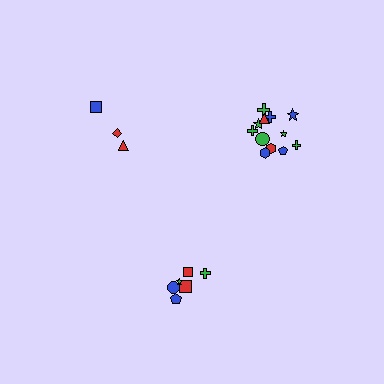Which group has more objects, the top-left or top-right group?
The top-right group.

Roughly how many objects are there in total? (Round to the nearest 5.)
Roughly 20 objects in total.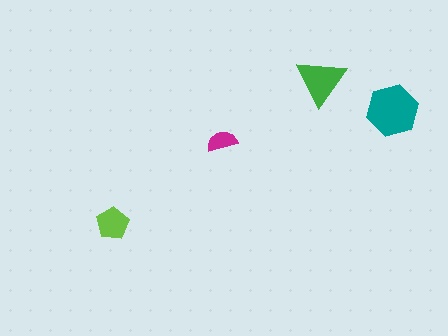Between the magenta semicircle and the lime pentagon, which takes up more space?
The lime pentagon.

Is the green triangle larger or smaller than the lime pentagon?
Larger.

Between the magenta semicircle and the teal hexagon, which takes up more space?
The teal hexagon.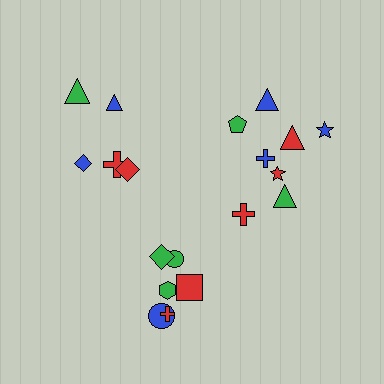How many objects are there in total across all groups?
There are 19 objects.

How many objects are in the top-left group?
There are 5 objects.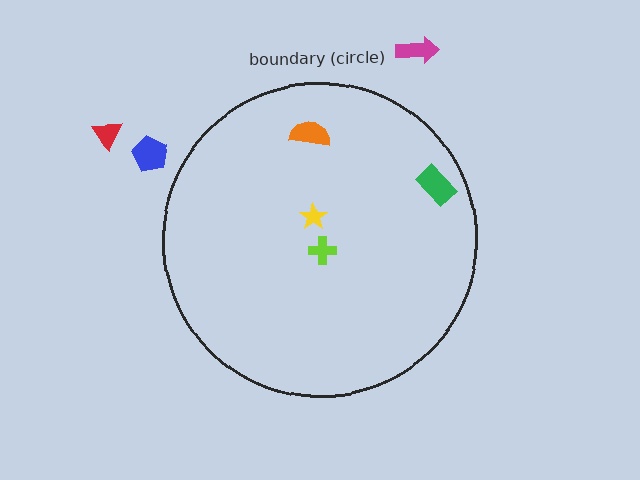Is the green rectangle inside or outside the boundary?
Inside.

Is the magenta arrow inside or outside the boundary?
Outside.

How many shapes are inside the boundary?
4 inside, 3 outside.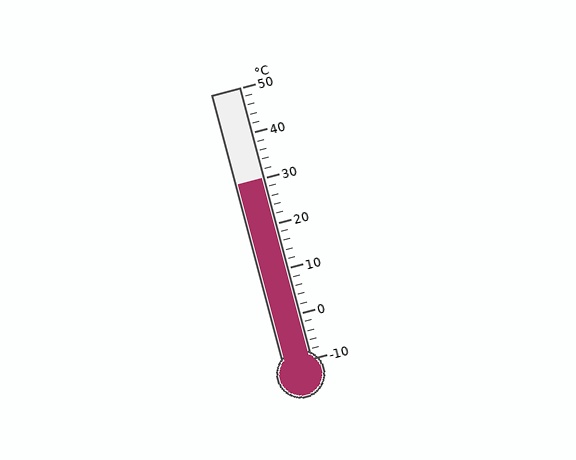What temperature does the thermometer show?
The thermometer shows approximately 30°C.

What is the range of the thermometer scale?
The thermometer scale ranges from -10°C to 50°C.